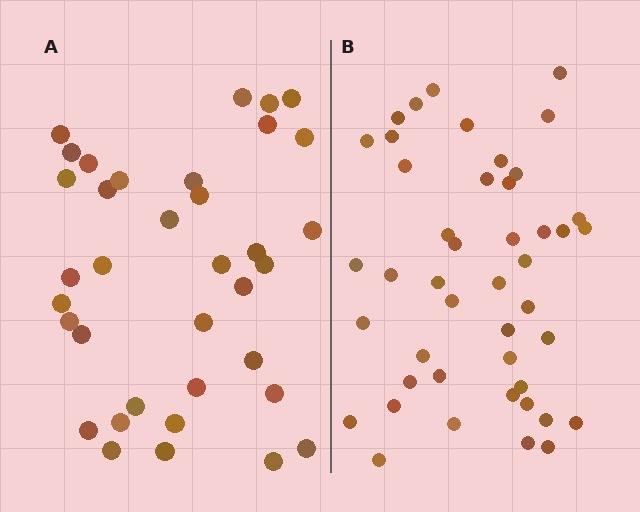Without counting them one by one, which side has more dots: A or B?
Region B (the right region) has more dots.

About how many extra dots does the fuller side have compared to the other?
Region B has roughly 8 or so more dots than region A.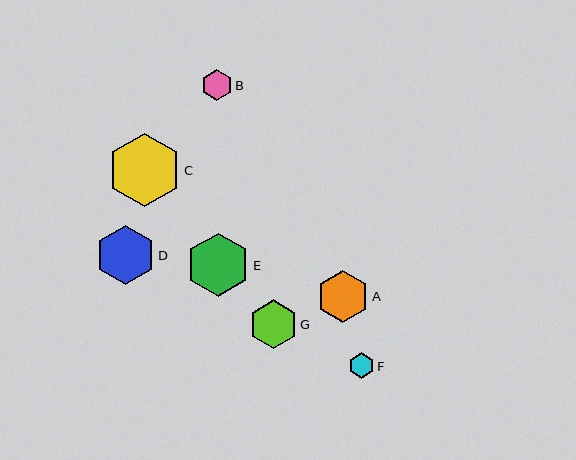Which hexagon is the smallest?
Hexagon F is the smallest with a size of approximately 25 pixels.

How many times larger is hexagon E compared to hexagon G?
Hexagon E is approximately 1.3 times the size of hexagon G.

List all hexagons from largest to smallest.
From largest to smallest: C, E, D, A, G, B, F.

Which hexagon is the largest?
Hexagon C is the largest with a size of approximately 73 pixels.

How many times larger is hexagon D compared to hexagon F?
Hexagon D is approximately 2.4 times the size of hexagon F.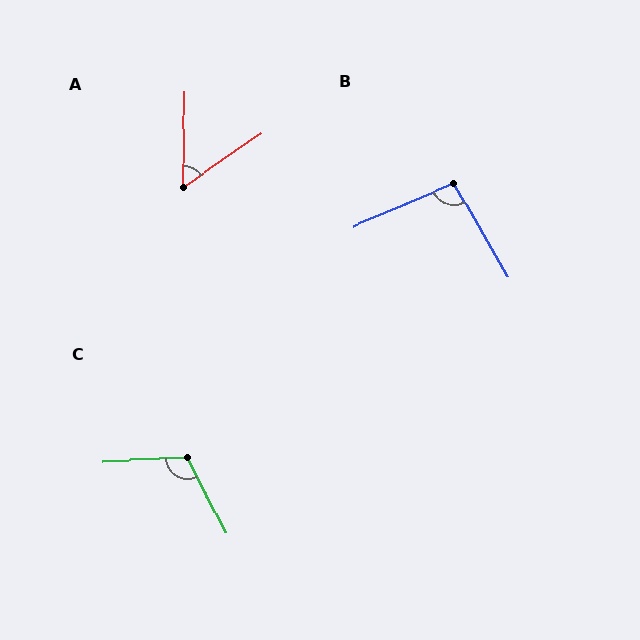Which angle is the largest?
C, at approximately 113 degrees.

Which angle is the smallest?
A, at approximately 54 degrees.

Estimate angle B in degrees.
Approximately 98 degrees.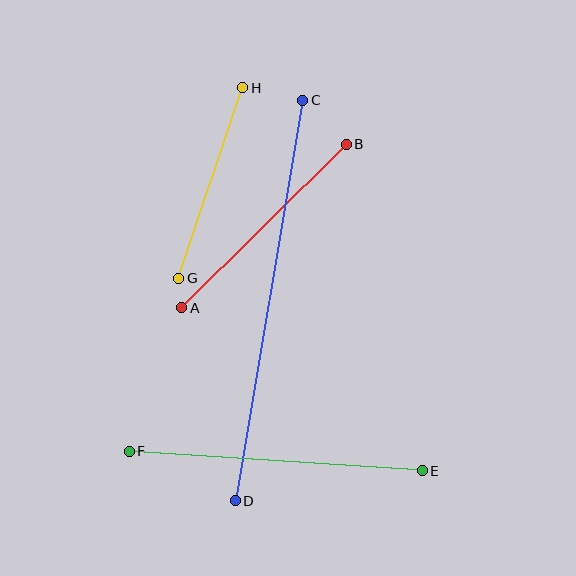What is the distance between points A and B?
The distance is approximately 232 pixels.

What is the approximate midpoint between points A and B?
The midpoint is at approximately (264, 226) pixels.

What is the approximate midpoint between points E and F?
The midpoint is at approximately (276, 461) pixels.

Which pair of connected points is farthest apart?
Points C and D are farthest apart.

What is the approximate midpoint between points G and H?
The midpoint is at approximately (211, 183) pixels.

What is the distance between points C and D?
The distance is approximately 406 pixels.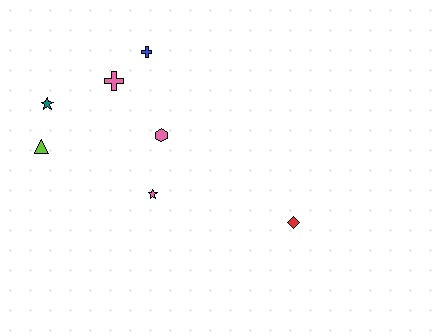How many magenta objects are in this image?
There are no magenta objects.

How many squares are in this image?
There are no squares.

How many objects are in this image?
There are 7 objects.